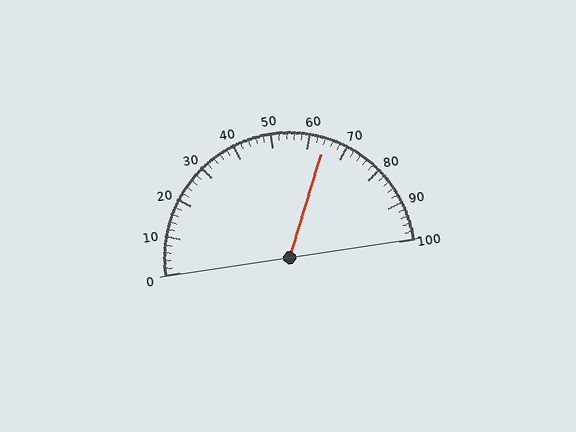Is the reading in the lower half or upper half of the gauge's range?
The reading is in the upper half of the range (0 to 100).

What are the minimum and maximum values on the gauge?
The gauge ranges from 0 to 100.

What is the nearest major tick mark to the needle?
The nearest major tick mark is 60.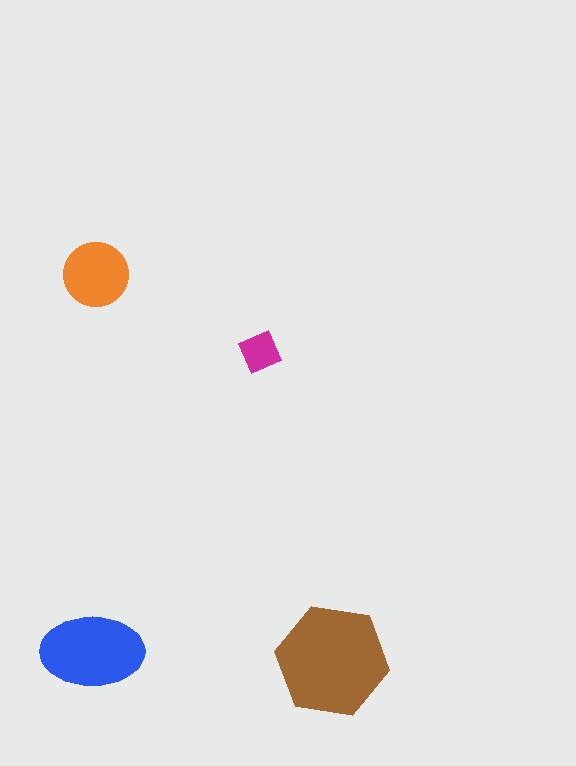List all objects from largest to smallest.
The brown hexagon, the blue ellipse, the orange circle, the magenta square.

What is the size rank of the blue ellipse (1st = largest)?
2nd.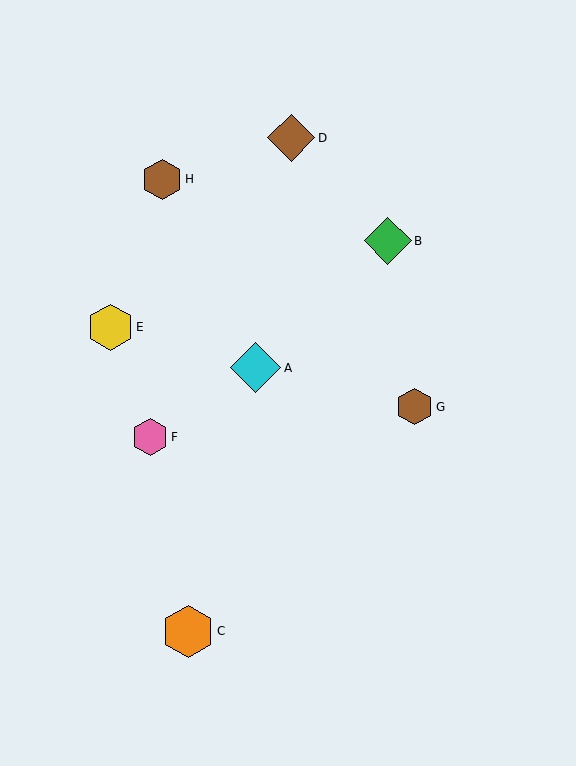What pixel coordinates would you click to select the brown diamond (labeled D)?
Click at (291, 138) to select the brown diamond D.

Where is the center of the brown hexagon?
The center of the brown hexagon is at (162, 179).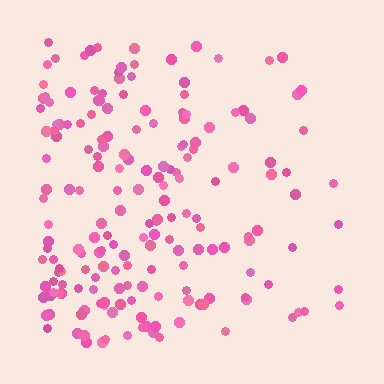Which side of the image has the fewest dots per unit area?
The right.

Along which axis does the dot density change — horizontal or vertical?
Horizontal.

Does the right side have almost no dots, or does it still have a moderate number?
Still a moderate number, just noticeably fewer than the left.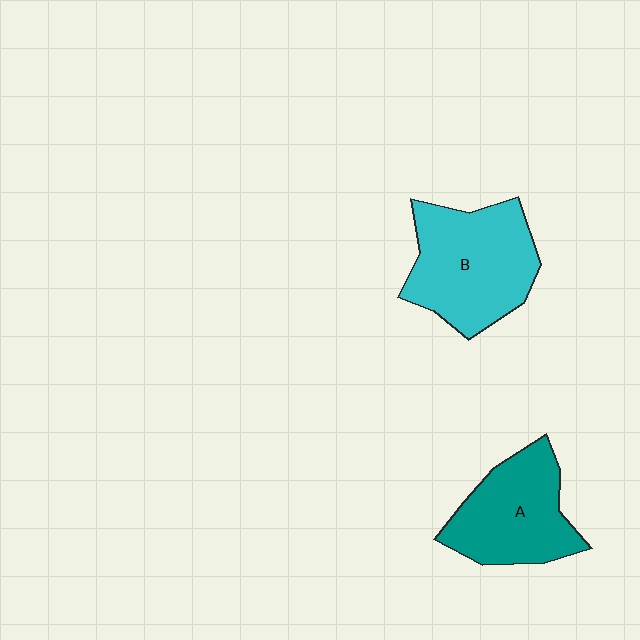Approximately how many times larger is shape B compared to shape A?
Approximately 1.2 times.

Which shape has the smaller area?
Shape A (teal).